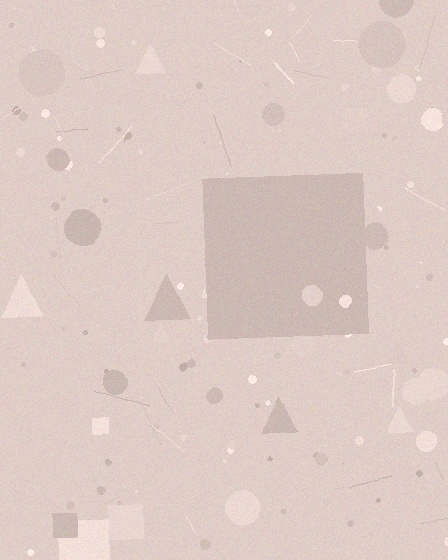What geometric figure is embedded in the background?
A square is embedded in the background.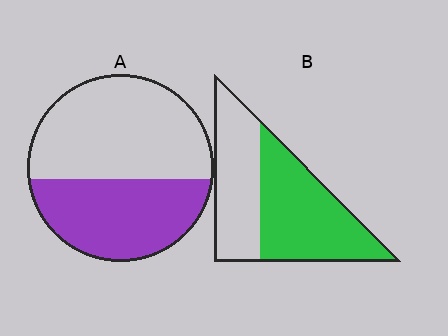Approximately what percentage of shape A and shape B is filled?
A is approximately 45% and B is approximately 55%.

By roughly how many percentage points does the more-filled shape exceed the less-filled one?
By roughly 15 percentage points (B over A).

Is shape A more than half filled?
No.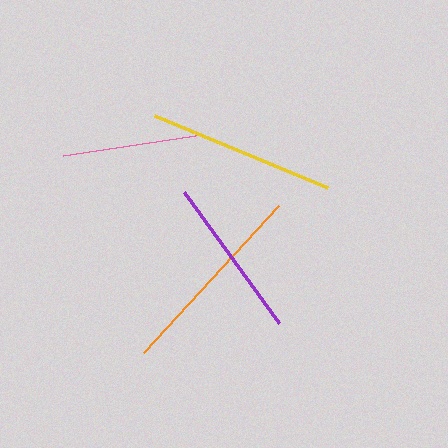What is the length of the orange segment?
The orange segment is approximately 199 pixels long.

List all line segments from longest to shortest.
From longest to shortest: orange, yellow, purple, pink.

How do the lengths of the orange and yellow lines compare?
The orange and yellow lines are approximately the same length.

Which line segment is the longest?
The orange line is the longest at approximately 199 pixels.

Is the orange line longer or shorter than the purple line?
The orange line is longer than the purple line.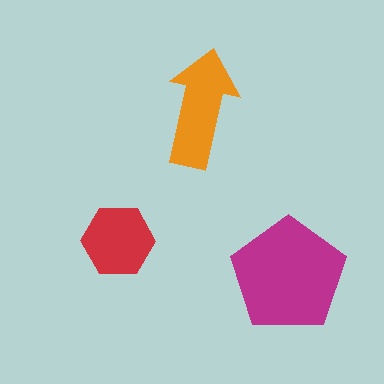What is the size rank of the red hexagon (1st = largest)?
3rd.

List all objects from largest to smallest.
The magenta pentagon, the orange arrow, the red hexagon.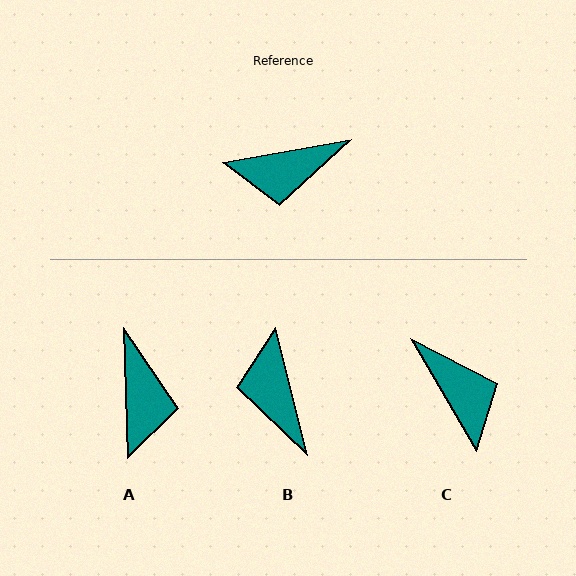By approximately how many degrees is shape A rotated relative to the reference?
Approximately 82 degrees counter-clockwise.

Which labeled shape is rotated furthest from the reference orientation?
C, about 110 degrees away.